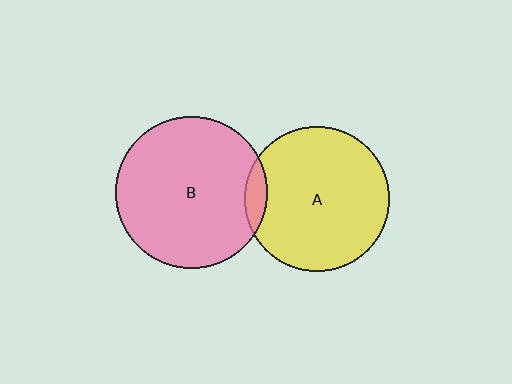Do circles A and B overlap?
Yes.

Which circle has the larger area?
Circle B (pink).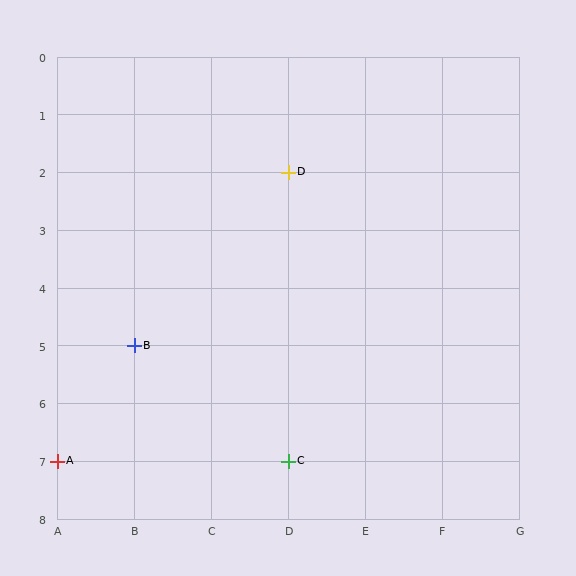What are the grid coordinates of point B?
Point B is at grid coordinates (B, 5).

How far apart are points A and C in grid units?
Points A and C are 3 columns apart.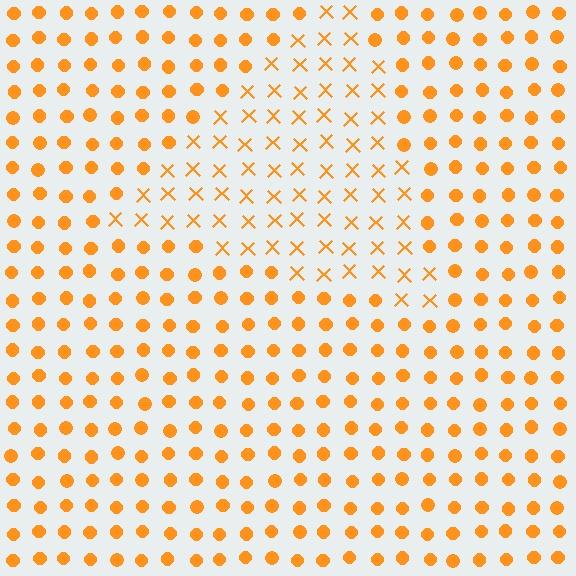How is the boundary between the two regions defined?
The boundary is defined by a change in element shape: X marks inside vs. circles outside. All elements share the same color and spacing.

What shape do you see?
I see a triangle.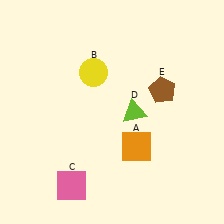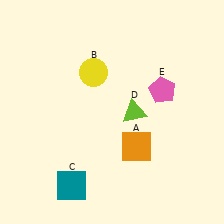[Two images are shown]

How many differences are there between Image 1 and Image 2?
There are 2 differences between the two images.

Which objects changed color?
C changed from pink to teal. E changed from brown to pink.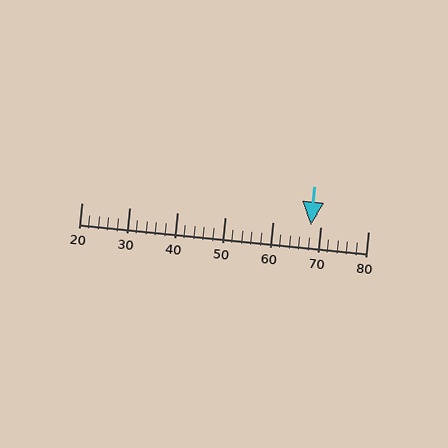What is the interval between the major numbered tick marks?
The major tick marks are spaced 10 units apart.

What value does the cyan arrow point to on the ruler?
The cyan arrow points to approximately 68.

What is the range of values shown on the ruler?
The ruler shows values from 20 to 80.